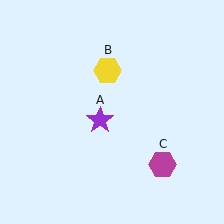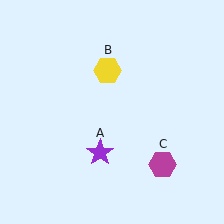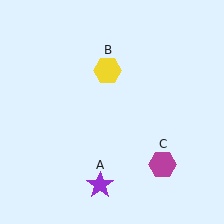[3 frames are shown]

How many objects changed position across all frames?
1 object changed position: purple star (object A).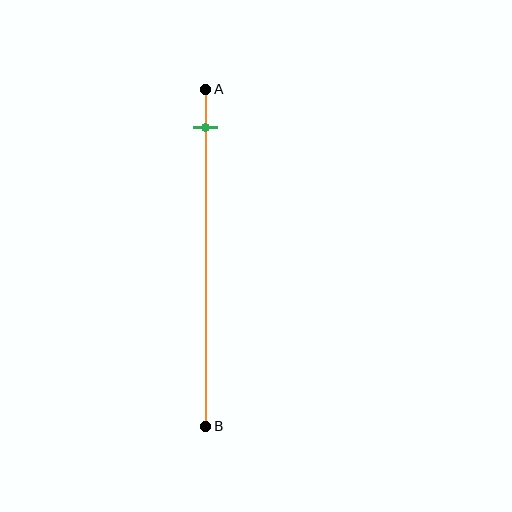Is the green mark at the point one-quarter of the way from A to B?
No, the mark is at about 10% from A, not at the 25% one-quarter point.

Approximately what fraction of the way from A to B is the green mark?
The green mark is approximately 10% of the way from A to B.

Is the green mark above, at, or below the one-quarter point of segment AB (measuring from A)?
The green mark is above the one-quarter point of segment AB.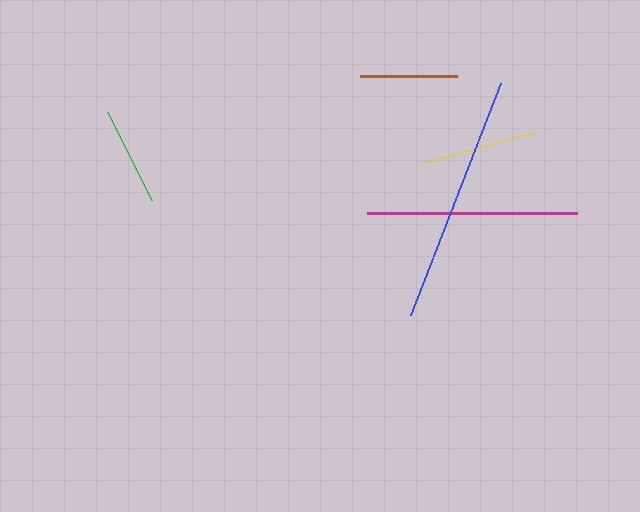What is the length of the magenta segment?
The magenta segment is approximately 211 pixels long.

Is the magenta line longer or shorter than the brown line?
The magenta line is longer than the brown line.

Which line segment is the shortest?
The brown line is the shortest at approximately 97 pixels.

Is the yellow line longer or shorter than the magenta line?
The magenta line is longer than the yellow line.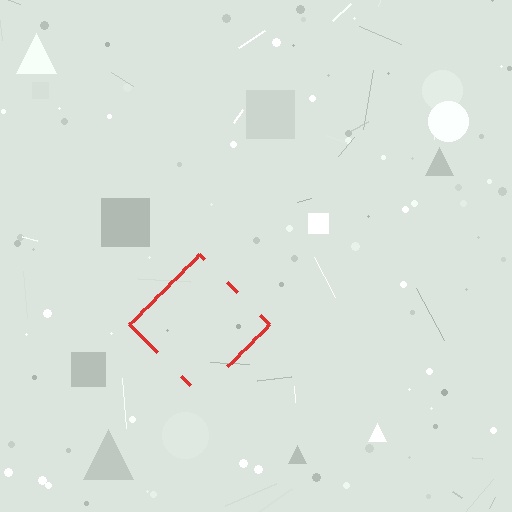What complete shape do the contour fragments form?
The contour fragments form a diamond.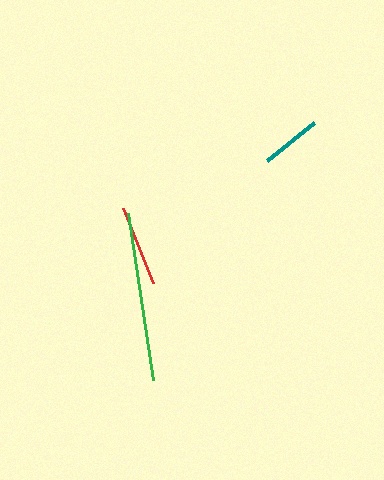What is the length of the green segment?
The green segment is approximately 168 pixels long.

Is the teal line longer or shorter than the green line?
The green line is longer than the teal line.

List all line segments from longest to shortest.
From longest to shortest: green, red, teal.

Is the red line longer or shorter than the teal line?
The red line is longer than the teal line.